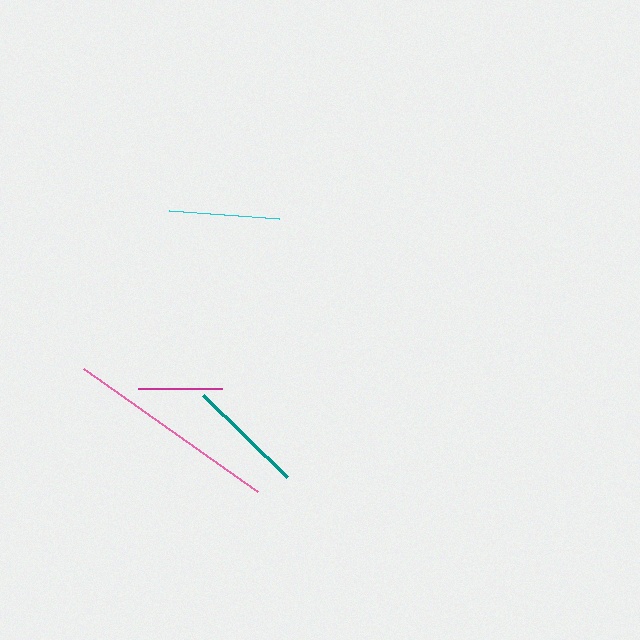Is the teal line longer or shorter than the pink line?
The pink line is longer than the teal line.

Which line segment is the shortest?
The magenta line is the shortest at approximately 84 pixels.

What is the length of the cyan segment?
The cyan segment is approximately 111 pixels long.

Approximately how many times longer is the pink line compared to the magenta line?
The pink line is approximately 2.5 times the length of the magenta line.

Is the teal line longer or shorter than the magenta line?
The teal line is longer than the magenta line.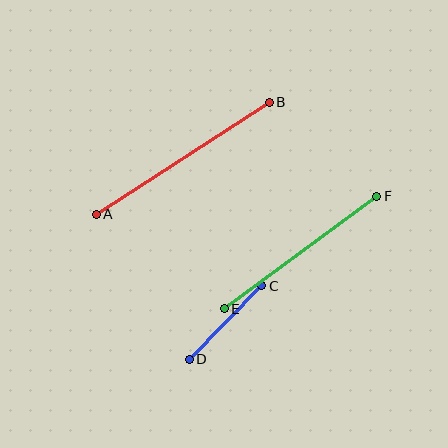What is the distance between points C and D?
The distance is approximately 103 pixels.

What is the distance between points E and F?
The distance is approximately 189 pixels.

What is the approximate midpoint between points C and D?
The midpoint is at approximately (225, 323) pixels.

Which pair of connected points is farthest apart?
Points A and B are farthest apart.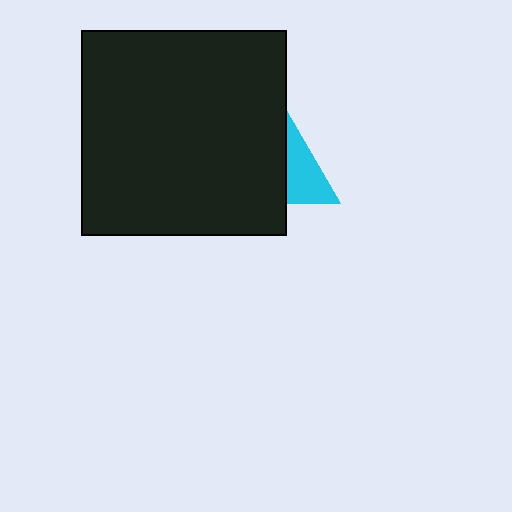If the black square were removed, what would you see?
You would see the complete cyan triangle.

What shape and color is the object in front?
The object in front is a black square.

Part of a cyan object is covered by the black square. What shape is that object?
It is a triangle.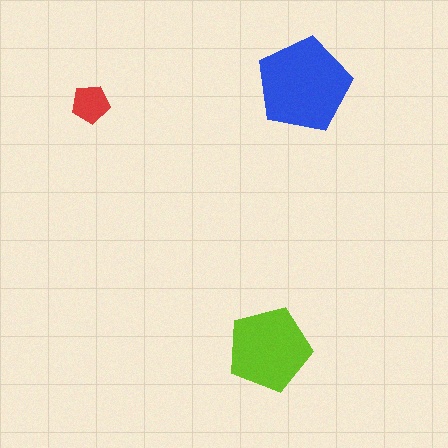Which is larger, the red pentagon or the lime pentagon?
The lime one.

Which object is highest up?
The blue pentagon is topmost.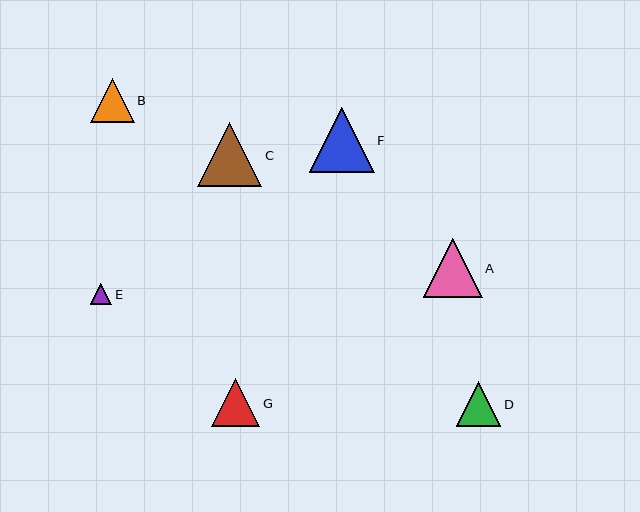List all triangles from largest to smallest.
From largest to smallest: F, C, A, G, D, B, E.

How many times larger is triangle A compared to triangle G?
Triangle A is approximately 1.2 times the size of triangle G.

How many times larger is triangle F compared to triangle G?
Triangle F is approximately 1.4 times the size of triangle G.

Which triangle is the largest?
Triangle F is the largest with a size of approximately 65 pixels.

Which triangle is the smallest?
Triangle E is the smallest with a size of approximately 21 pixels.